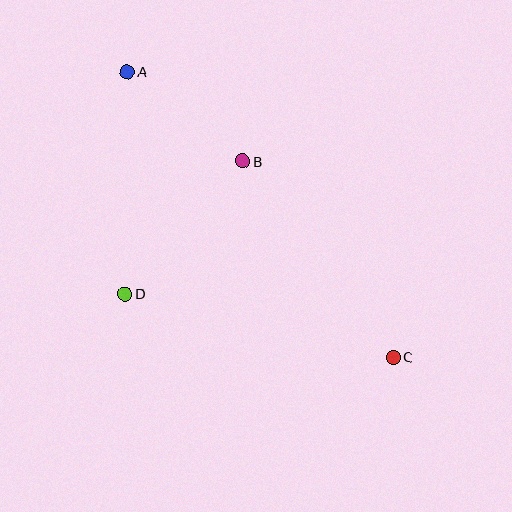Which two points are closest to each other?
Points A and B are closest to each other.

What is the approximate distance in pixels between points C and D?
The distance between C and D is approximately 276 pixels.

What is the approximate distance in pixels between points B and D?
The distance between B and D is approximately 177 pixels.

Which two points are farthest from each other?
Points A and C are farthest from each other.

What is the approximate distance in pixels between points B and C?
The distance between B and C is approximately 247 pixels.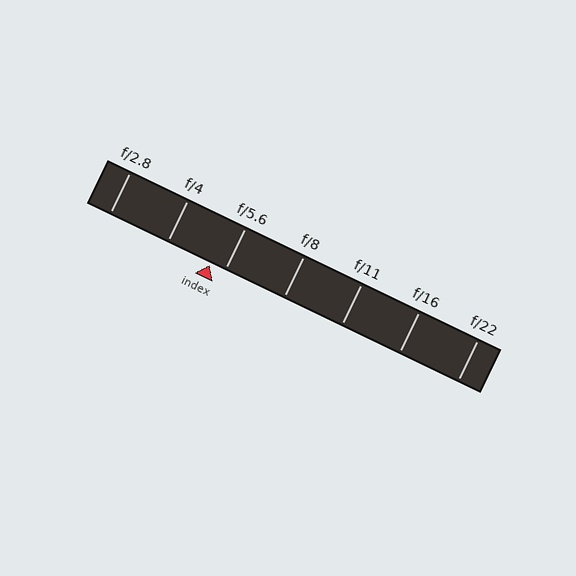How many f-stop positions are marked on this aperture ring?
There are 7 f-stop positions marked.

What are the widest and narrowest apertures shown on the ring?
The widest aperture shown is f/2.8 and the narrowest is f/22.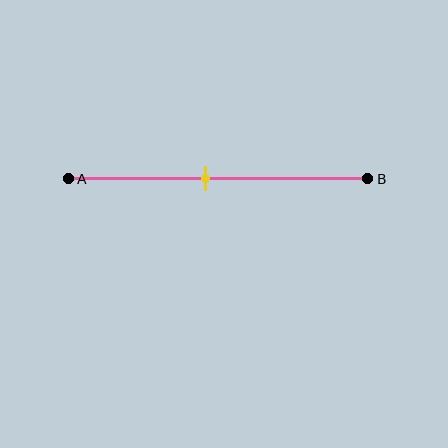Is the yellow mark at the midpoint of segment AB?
No, the mark is at about 45% from A, not at the 50% midpoint.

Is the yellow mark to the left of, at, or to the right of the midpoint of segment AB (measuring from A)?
The yellow mark is to the left of the midpoint of segment AB.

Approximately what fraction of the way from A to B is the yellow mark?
The yellow mark is approximately 45% of the way from A to B.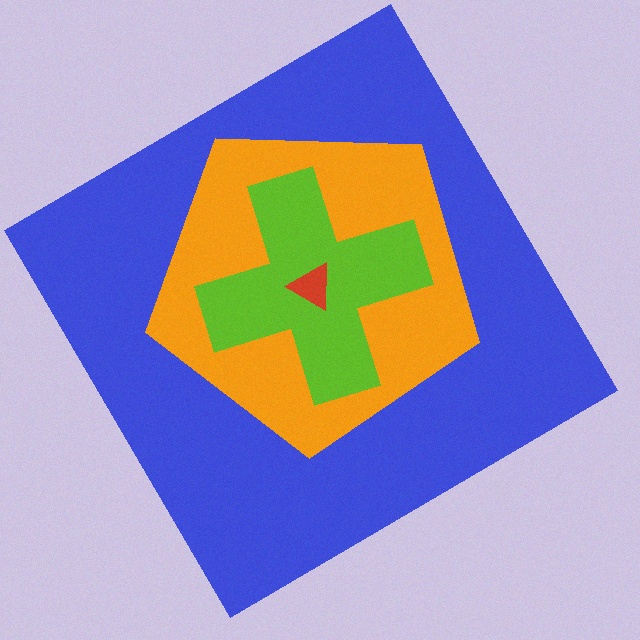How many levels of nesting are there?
4.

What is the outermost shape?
The blue diamond.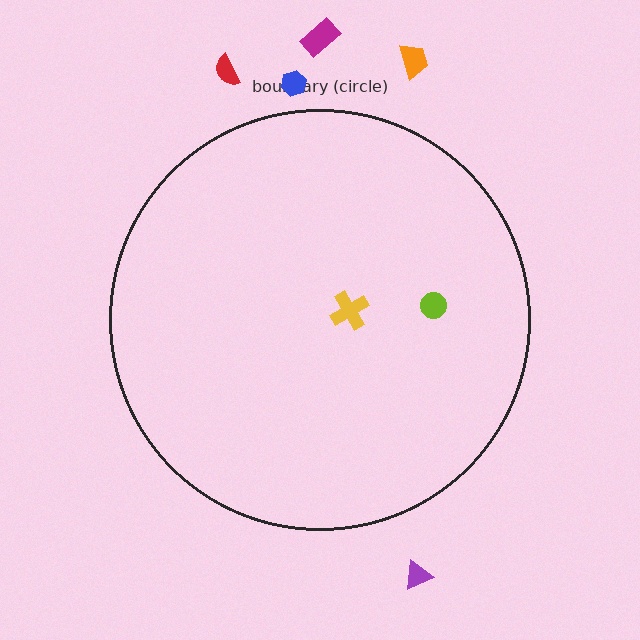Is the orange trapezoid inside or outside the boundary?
Outside.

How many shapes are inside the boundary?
2 inside, 5 outside.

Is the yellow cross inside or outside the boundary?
Inside.